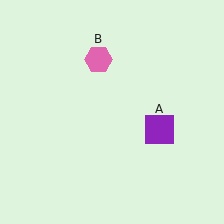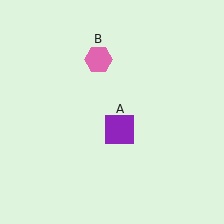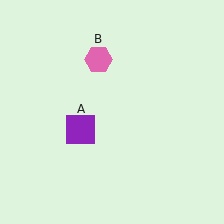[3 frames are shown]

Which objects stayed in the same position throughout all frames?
Pink hexagon (object B) remained stationary.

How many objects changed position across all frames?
1 object changed position: purple square (object A).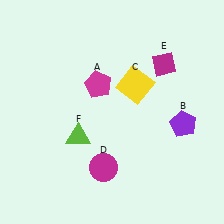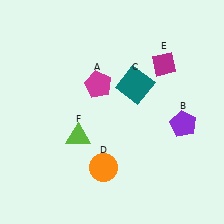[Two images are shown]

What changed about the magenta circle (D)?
In Image 1, D is magenta. In Image 2, it changed to orange.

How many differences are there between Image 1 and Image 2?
There are 2 differences between the two images.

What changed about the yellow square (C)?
In Image 1, C is yellow. In Image 2, it changed to teal.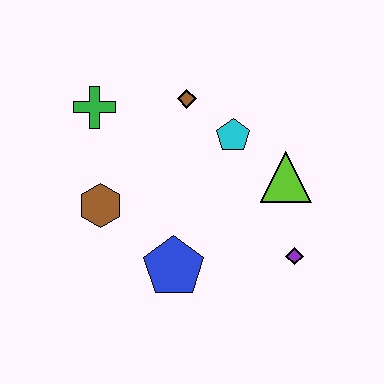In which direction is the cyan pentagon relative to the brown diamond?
The cyan pentagon is to the right of the brown diamond.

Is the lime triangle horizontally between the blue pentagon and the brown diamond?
No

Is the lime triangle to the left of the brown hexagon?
No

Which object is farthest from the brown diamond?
The purple diamond is farthest from the brown diamond.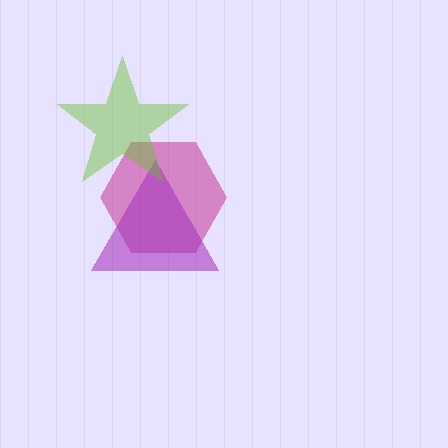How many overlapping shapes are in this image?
There are 3 overlapping shapes in the image.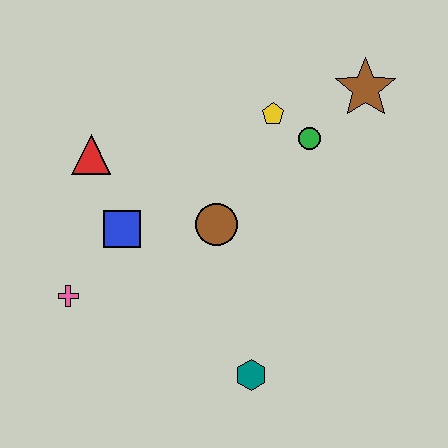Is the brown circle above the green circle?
No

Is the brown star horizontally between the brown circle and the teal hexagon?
No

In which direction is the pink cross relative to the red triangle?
The pink cross is below the red triangle.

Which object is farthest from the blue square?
The brown star is farthest from the blue square.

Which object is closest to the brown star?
The green circle is closest to the brown star.